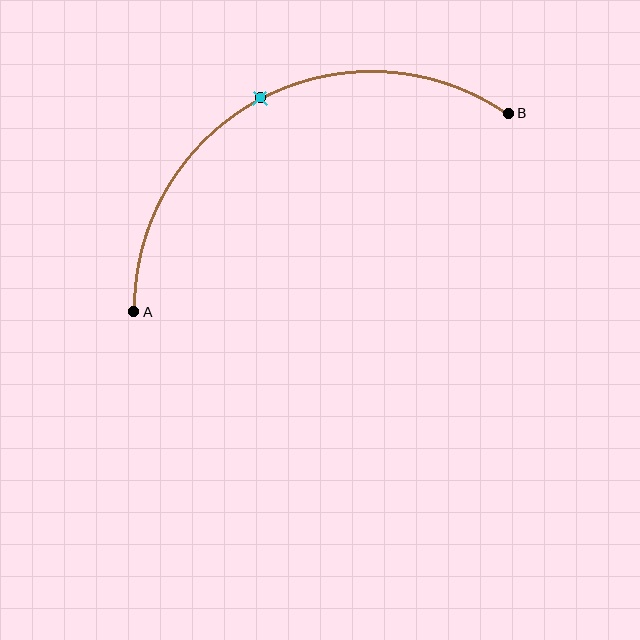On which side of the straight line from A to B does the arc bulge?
The arc bulges above the straight line connecting A and B.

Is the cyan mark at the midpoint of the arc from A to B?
Yes. The cyan mark lies on the arc at equal arc-length from both A and B — it is the arc midpoint.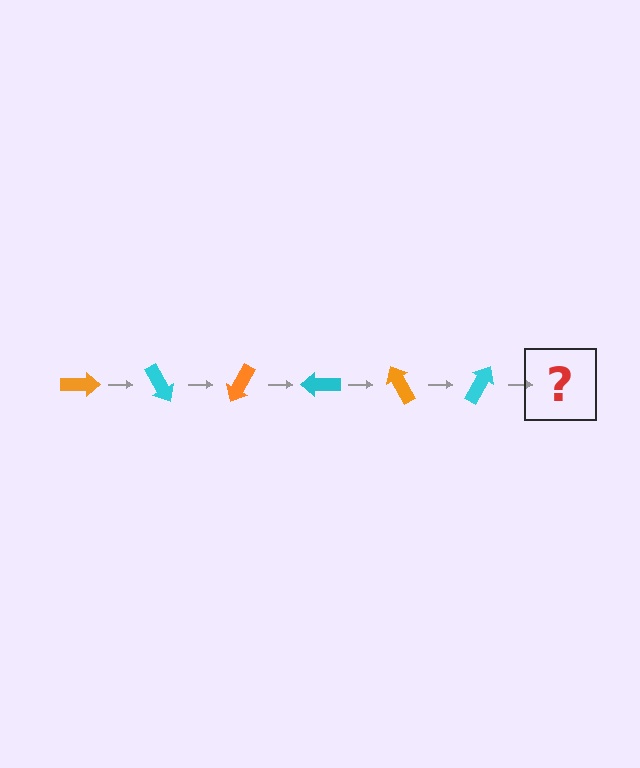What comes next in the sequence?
The next element should be an orange arrow, rotated 360 degrees from the start.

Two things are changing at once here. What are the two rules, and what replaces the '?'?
The two rules are that it rotates 60 degrees each step and the color cycles through orange and cyan. The '?' should be an orange arrow, rotated 360 degrees from the start.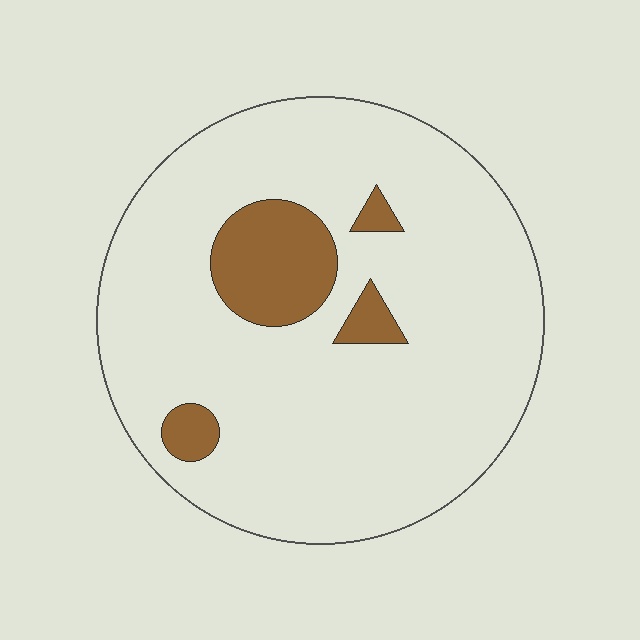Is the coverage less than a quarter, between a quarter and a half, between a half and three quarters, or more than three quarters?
Less than a quarter.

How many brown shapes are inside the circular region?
4.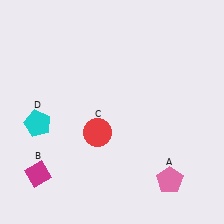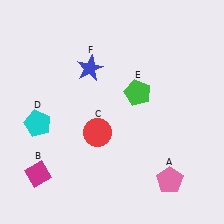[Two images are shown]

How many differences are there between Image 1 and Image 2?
There are 2 differences between the two images.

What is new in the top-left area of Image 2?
A blue star (F) was added in the top-left area of Image 2.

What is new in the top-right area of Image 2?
A green pentagon (E) was added in the top-right area of Image 2.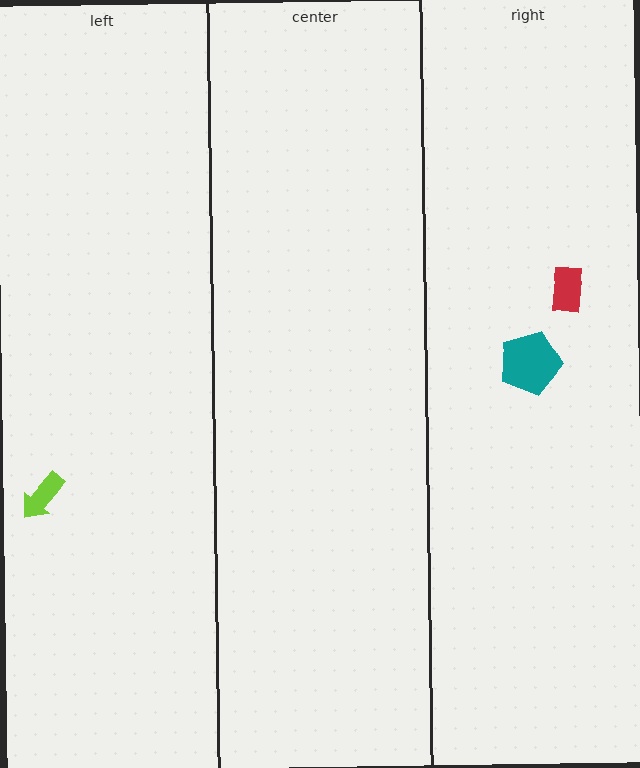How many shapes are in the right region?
2.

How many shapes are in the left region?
1.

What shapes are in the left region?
The lime arrow.